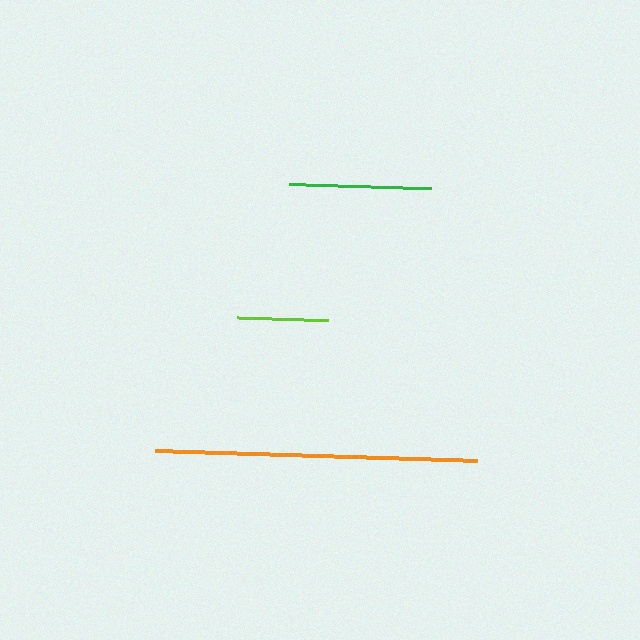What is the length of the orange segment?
The orange segment is approximately 321 pixels long.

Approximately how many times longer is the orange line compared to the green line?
The orange line is approximately 2.3 times the length of the green line.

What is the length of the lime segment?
The lime segment is approximately 92 pixels long.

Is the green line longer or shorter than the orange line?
The orange line is longer than the green line.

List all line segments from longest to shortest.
From longest to shortest: orange, green, lime.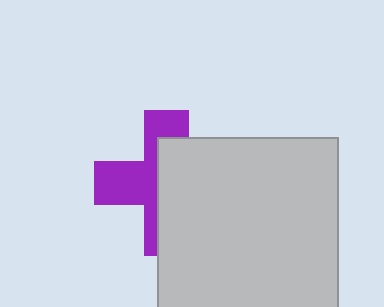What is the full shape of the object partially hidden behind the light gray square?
The partially hidden object is a purple cross.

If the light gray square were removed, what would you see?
You would see the complete purple cross.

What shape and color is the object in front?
The object in front is a light gray square.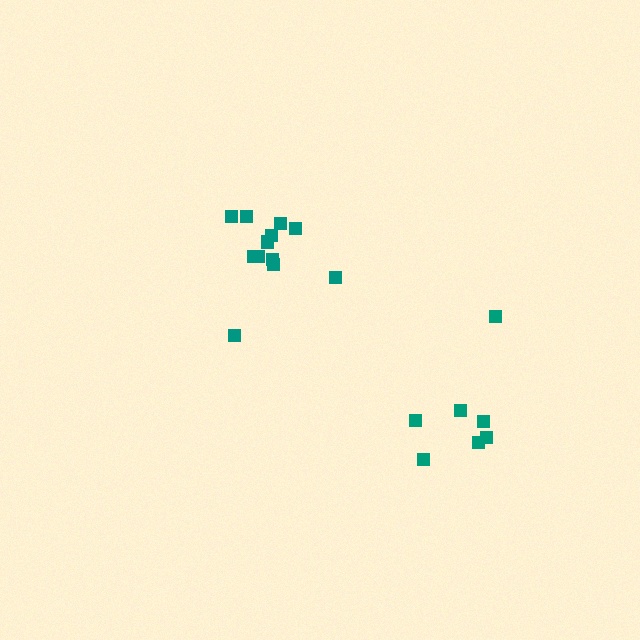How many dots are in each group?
Group 1: 12 dots, Group 2: 7 dots (19 total).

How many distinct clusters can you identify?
There are 2 distinct clusters.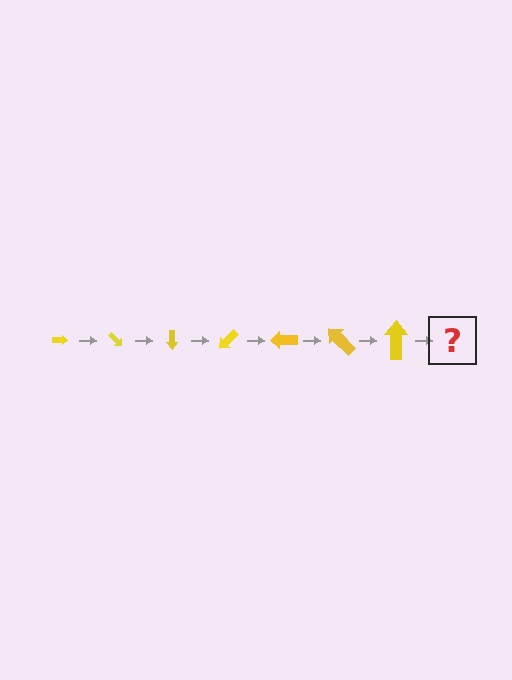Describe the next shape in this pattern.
It should be an arrow, larger than the previous one and rotated 315 degrees from the start.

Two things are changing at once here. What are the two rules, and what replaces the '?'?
The two rules are that the arrow grows larger each step and it rotates 45 degrees each step. The '?' should be an arrow, larger than the previous one and rotated 315 degrees from the start.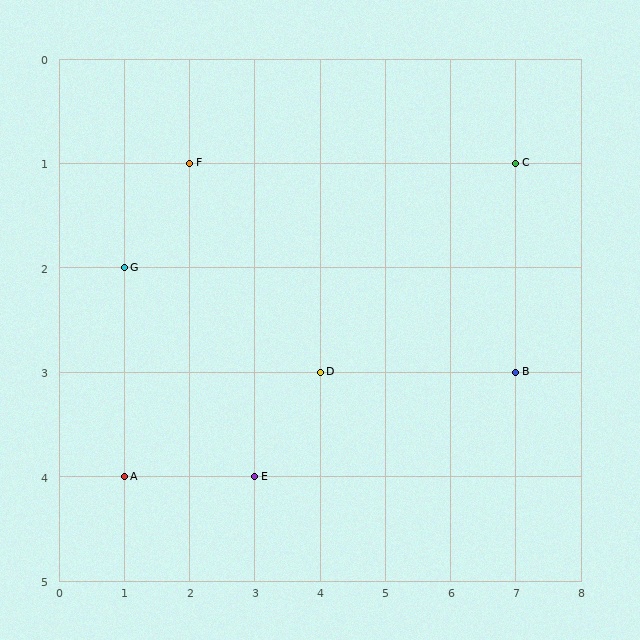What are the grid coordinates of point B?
Point B is at grid coordinates (7, 3).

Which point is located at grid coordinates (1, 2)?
Point G is at (1, 2).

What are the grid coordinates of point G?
Point G is at grid coordinates (1, 2).